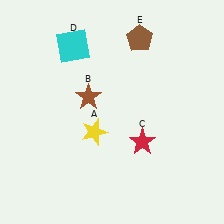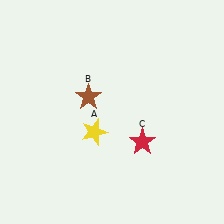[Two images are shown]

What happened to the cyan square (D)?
The cyan square (D) was removed in Image 2. It was in the top-left area of Image 1.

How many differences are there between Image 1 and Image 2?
There are 2 differences between the two images.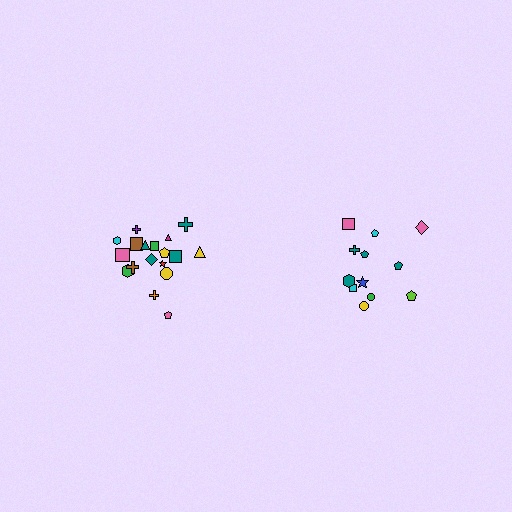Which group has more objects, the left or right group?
The left group.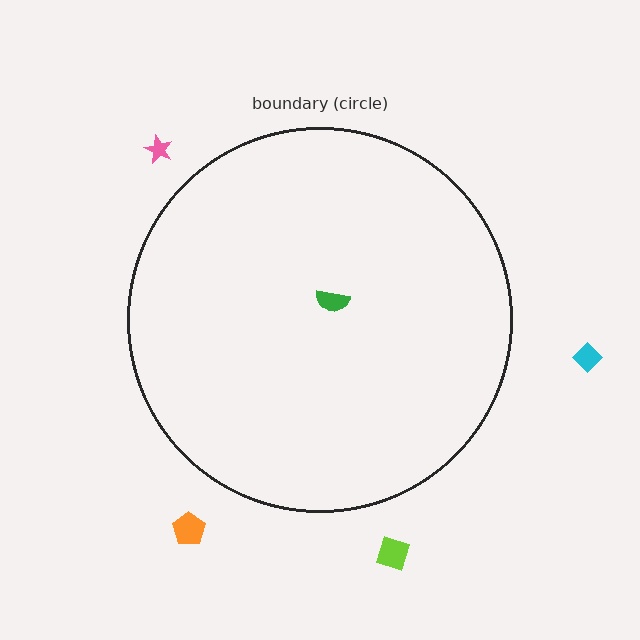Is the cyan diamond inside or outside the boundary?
Outside.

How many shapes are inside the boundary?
1 inside, 4 outside.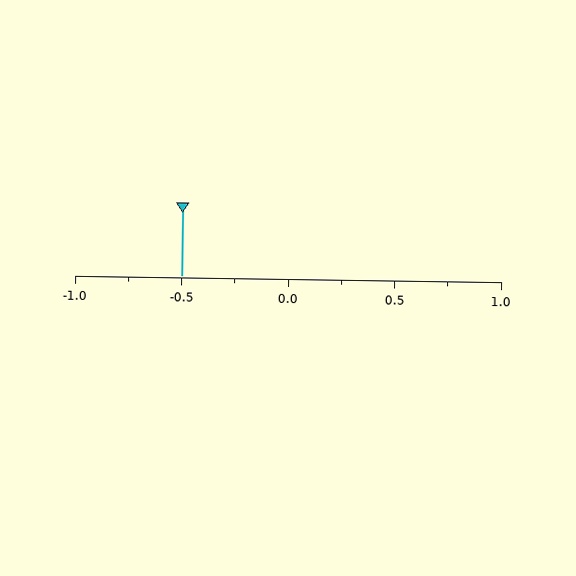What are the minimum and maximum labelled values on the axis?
The axis runs from -1.0 to 1.0.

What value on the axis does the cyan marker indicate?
The marker indicates approximately -0.5.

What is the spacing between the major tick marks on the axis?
The major ticks are spaced 0.5 apart.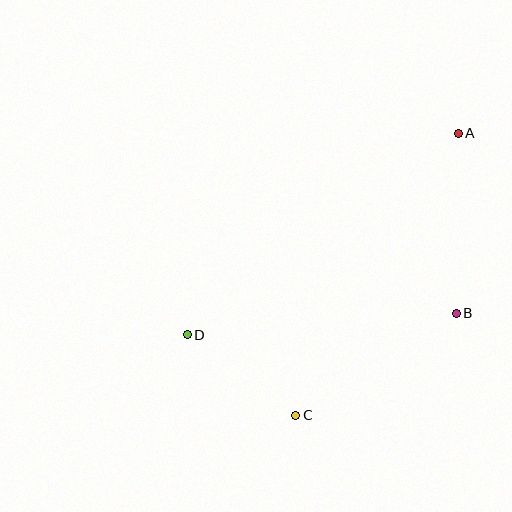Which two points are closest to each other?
Points C and D are closest to each other.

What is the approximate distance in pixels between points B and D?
The distance between B and D is approximately 270 pixels.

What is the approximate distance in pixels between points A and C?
The distance between A and C is approximately 326 pixels.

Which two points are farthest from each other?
Points A and D are farthest from each other.